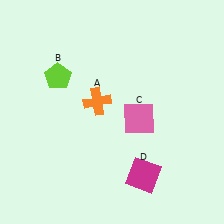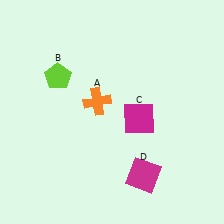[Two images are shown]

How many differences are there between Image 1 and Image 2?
There is 1 difference between the two images.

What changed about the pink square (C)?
In Image 1, C is pink. In Image 2, it changed to magenta.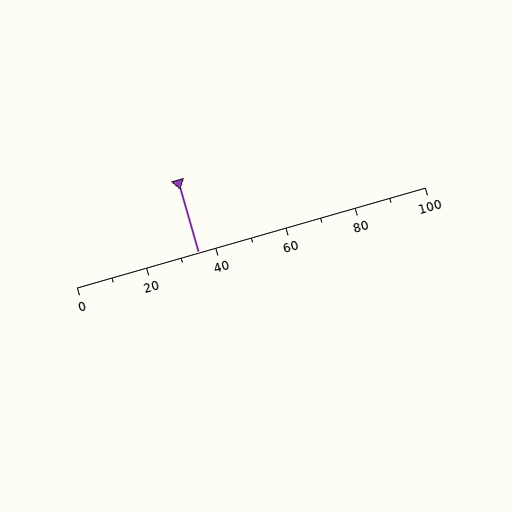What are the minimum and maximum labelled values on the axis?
The axis runs from 0 to 100.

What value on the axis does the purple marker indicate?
The marker indicates approximately 35.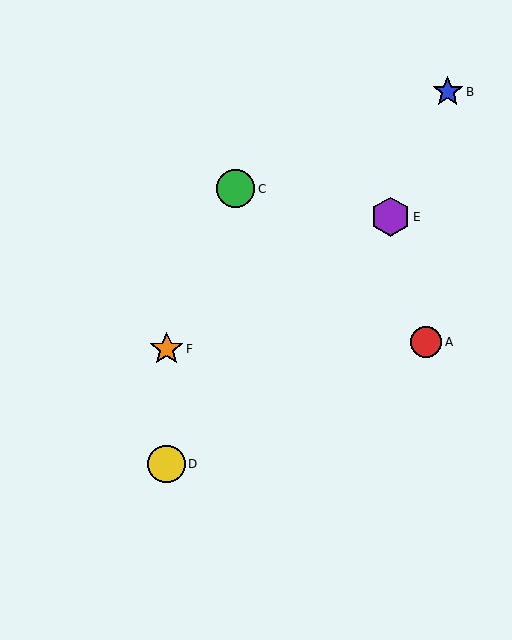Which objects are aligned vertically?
Objects D, F are aligned vertically.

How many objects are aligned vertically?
2 objects (D, F) are aligned vertically.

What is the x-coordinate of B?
Object B is at x≈448.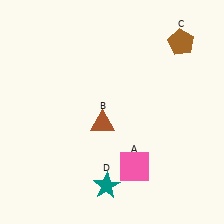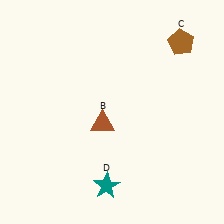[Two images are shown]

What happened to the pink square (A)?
The pink square (A) was removed in Image 2. It was in the bottom-right area of Image 1.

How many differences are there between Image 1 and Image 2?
There is 1 difference between the two images.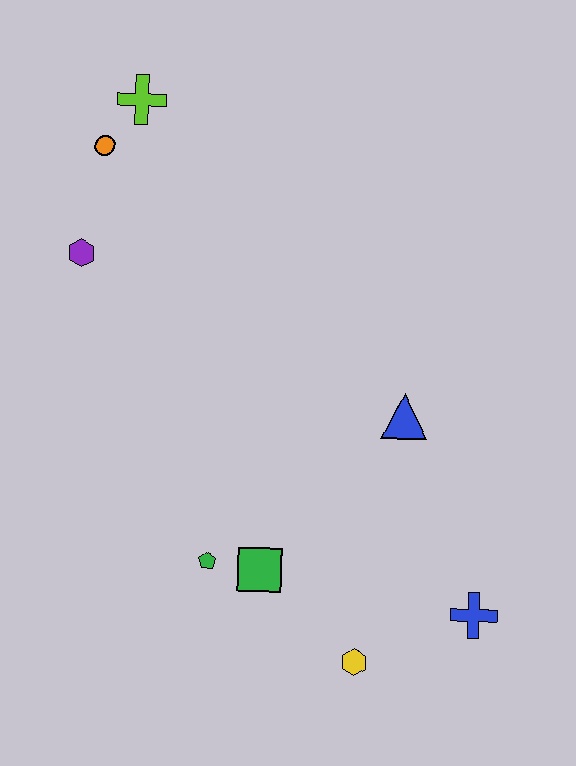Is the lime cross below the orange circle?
No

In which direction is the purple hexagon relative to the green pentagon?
The purple hexagon is above the green pentagon.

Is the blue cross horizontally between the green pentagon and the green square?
No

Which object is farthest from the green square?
The lime cross is farthest from the green square.